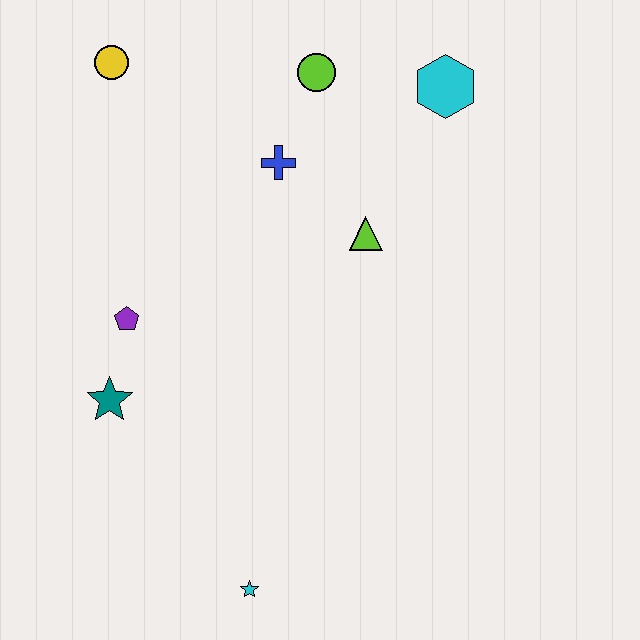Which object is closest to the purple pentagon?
The teal star is closest to the purple pentagon.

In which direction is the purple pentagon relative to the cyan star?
The purple pentagon is above the cyan star.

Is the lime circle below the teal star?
No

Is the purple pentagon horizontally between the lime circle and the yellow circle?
Yes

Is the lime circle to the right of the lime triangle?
No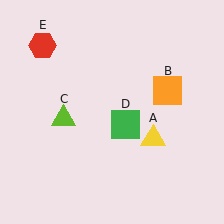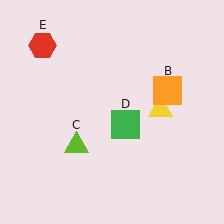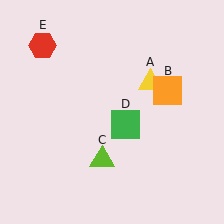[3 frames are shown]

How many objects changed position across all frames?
2 objects changed position: yellow triangle (object A), lime triangle (object C).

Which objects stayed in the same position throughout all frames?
Orange square (object B) and green square (object D) and red hexagon (object E) remained stationary.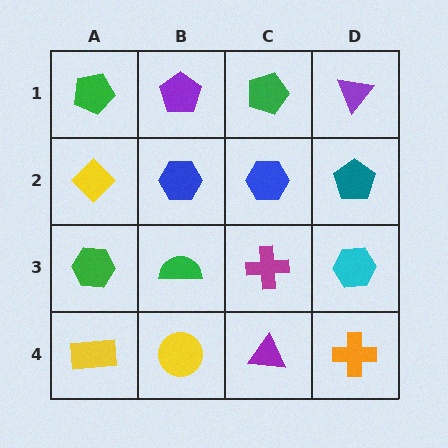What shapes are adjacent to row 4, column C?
A magenta cross (row 3, column C), a yellow circle (row 4, column B), an orange cross (row 4, column D).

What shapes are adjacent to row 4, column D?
A cyan hexagon (row 3, column D), a purple triangle (row 4, column C).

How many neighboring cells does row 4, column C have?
3.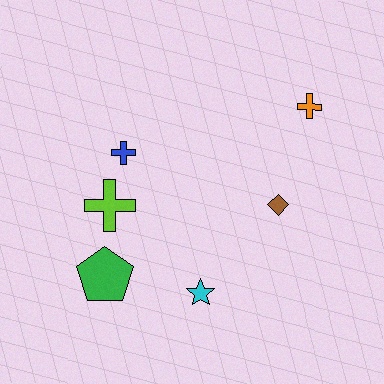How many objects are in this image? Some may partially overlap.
There are 6 objects.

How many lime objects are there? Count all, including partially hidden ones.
There is 1 lime object.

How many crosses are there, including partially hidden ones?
There are 3 crosses.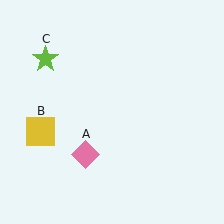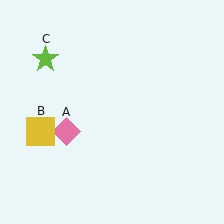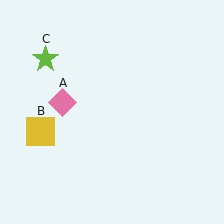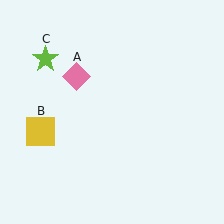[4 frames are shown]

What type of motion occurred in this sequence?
The pink diamond (object A) rotated clockwise around the center of the scene.